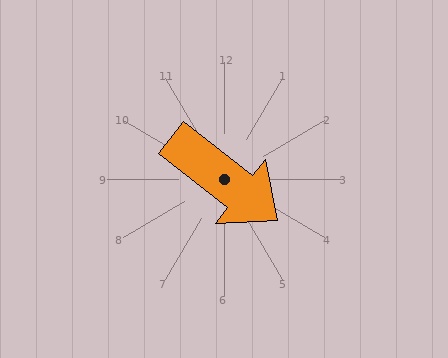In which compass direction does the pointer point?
Southeast.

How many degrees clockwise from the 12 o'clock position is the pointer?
Approximately 128 degrees.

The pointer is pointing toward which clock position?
Roughly 4 o'clock.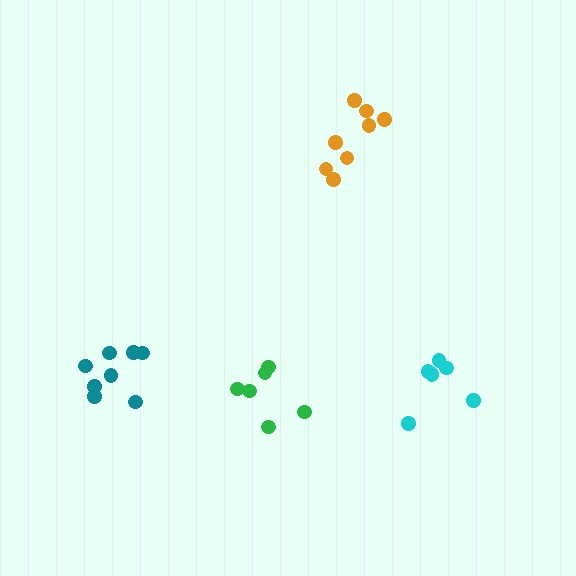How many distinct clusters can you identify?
There are 4 distinct clusters.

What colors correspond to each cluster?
The clusters are colored: cyan, teal, green, orange.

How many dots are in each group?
Group 1: 7 dots, Group 2: 8 dots, Group 3: 6 dots, Group 4: 8 dots (29 total).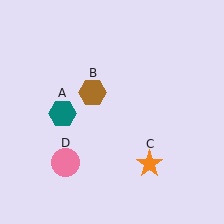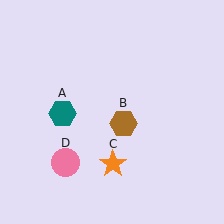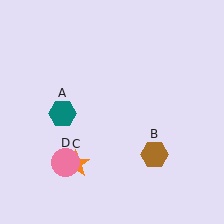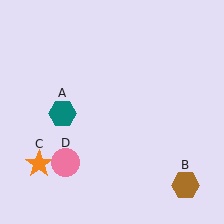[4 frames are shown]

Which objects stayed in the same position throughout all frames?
Teal hexagon (object A) and pink circle (object D) remained stationary.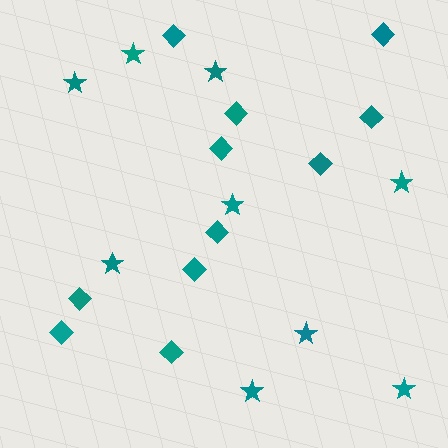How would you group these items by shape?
There are 2 groups: one group of diamonds (11) and one group of stars (9).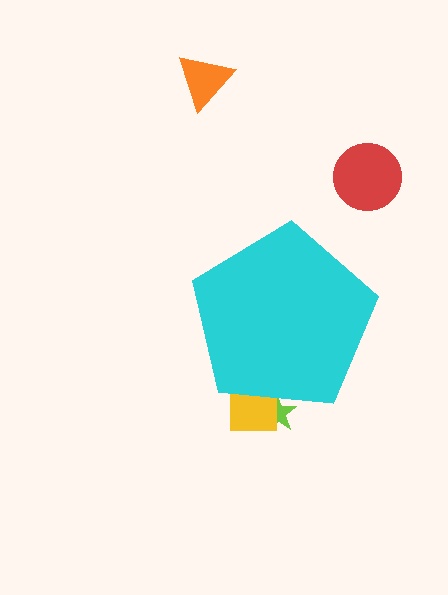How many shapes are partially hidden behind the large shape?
2 shapes are partially hidden.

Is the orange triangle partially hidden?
No, the orange triangle is fully visible.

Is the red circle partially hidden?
No, the red circle is fully visible.